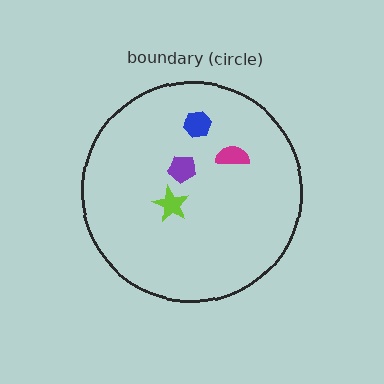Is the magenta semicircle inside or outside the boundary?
Inside.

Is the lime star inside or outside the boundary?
Inside.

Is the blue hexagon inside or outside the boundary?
Inside.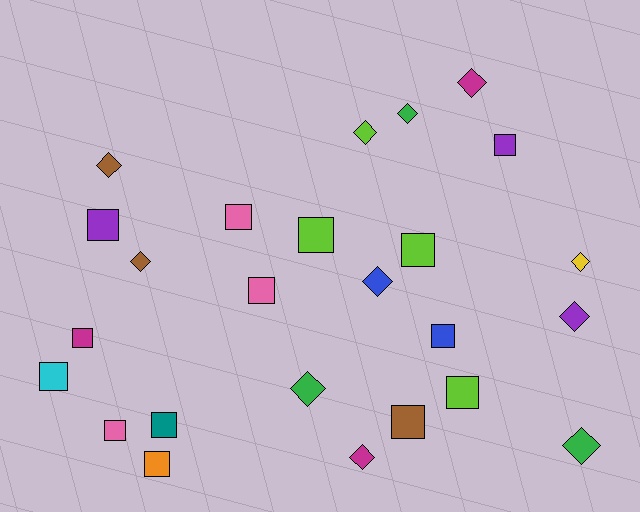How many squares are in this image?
There are 14 squares.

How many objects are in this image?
There are 25 objects.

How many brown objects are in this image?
There are 3 brown objects.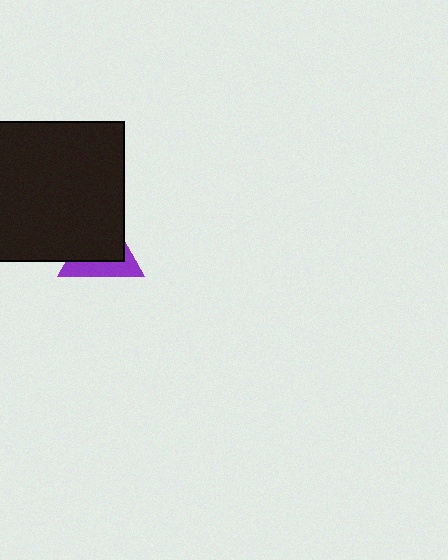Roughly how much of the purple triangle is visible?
A small part of it is visible (roughly 40%).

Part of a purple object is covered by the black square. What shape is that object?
It is a triangle.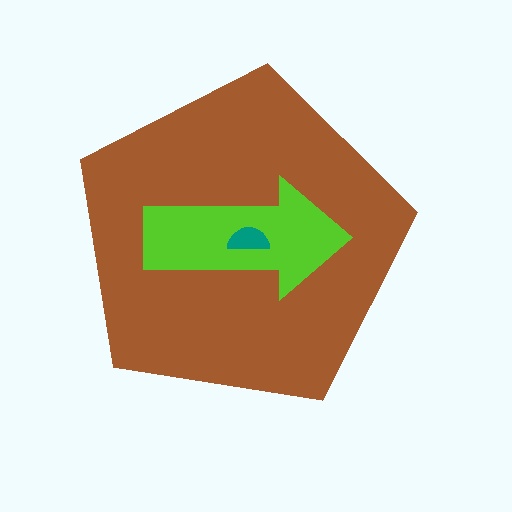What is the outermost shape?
The brown pentagon.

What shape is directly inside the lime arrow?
The teal semicircle.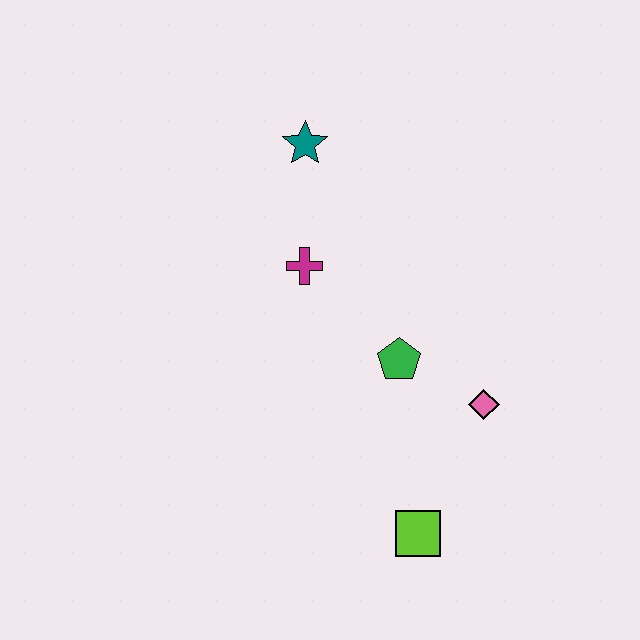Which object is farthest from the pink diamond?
The teal star is farthest from the pink diamond.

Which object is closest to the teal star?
The magenta cross is closest to the teal star.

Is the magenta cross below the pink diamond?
No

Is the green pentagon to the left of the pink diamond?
Yes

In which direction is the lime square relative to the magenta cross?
The lime square is below the magenta cross.